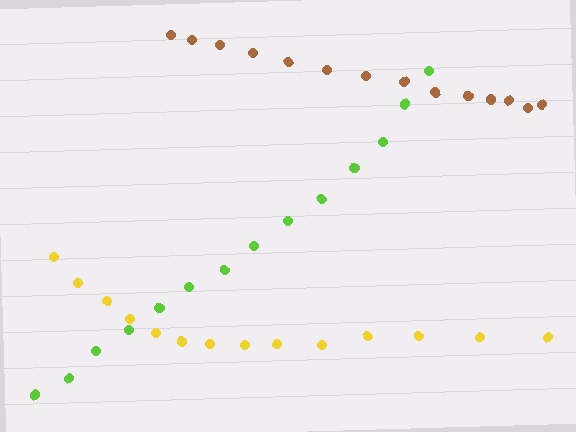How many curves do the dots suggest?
There are 3 distinct paths.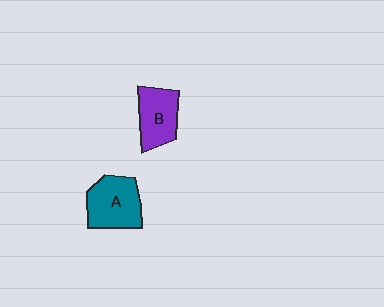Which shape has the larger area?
Shape A (teal).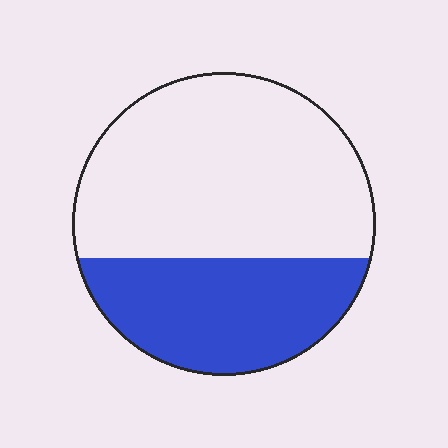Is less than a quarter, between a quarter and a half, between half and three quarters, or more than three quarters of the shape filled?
Between a quarter and a half.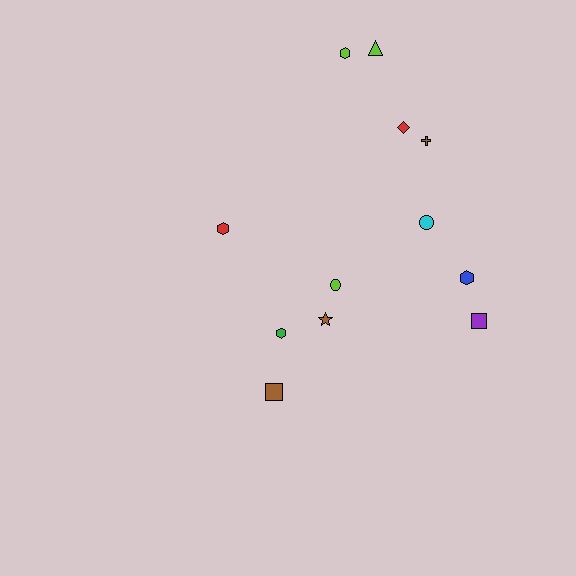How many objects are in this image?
There are 12 objects.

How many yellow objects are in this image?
There are no yellow objects.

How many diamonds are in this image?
There is 1 diamond.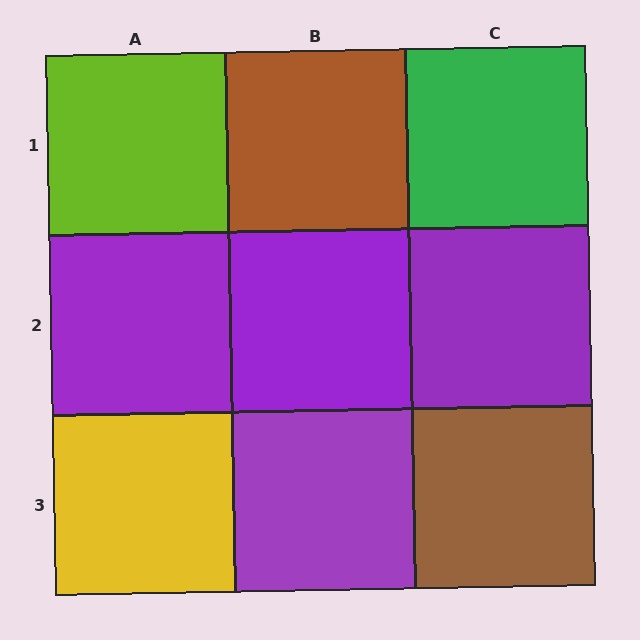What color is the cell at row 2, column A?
Purple.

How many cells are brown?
2 cells are brown.